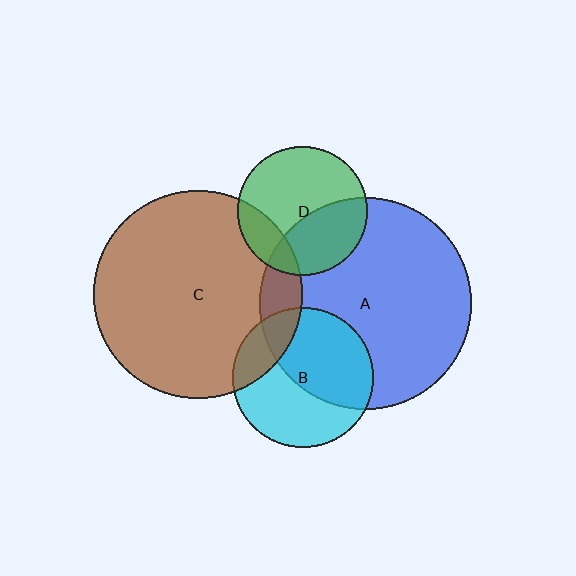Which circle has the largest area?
Circle A (blue).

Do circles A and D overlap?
Yes.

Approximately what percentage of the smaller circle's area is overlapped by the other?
Approximately 40%.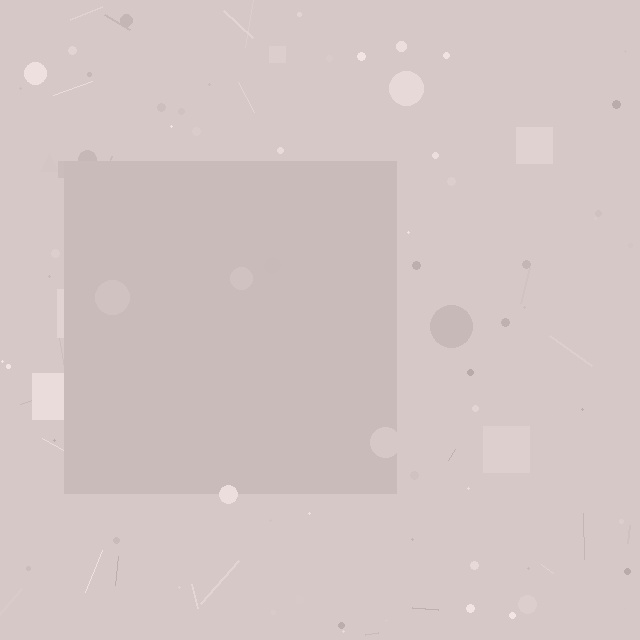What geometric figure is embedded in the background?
A square is embedded in the background.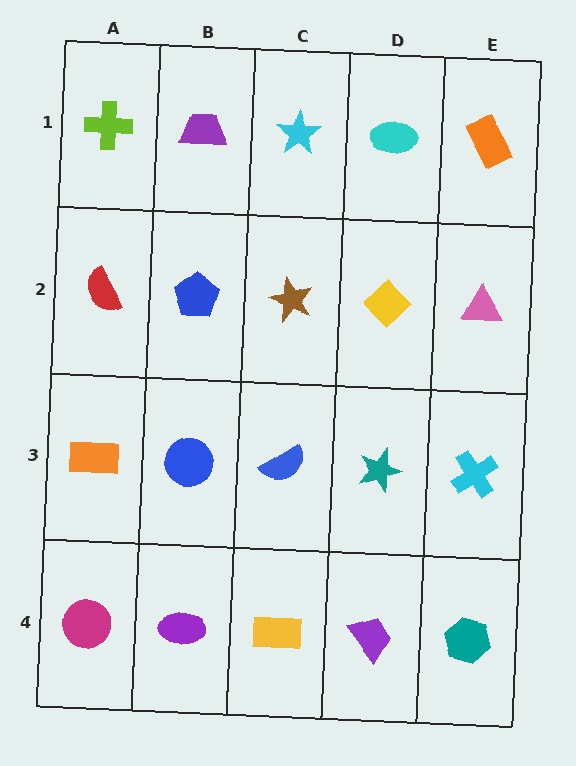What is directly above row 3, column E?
A pink triangle.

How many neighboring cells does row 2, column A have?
3.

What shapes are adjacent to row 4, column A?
An orange rectangle (row 3, column A), a purple ellipse (row 4, column B).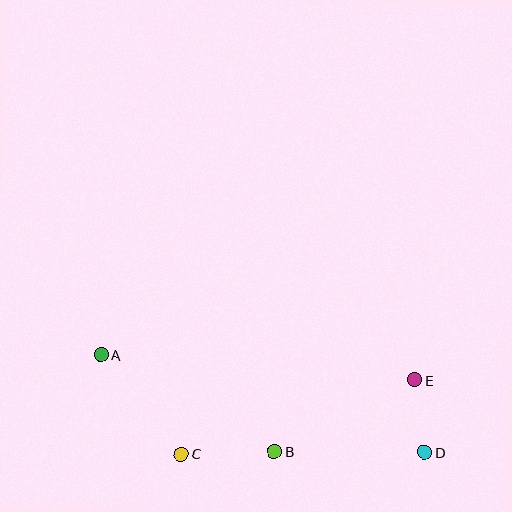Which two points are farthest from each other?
Points A and D are farthest from each other.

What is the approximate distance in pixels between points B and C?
The distance between B and C is approximately 93 pixels.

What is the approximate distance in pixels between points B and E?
The distance between B and E is approximately 157 pixels.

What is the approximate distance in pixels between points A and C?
The distance between A and C is approximately 128 pixels.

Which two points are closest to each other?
Points D and E are closest to each other.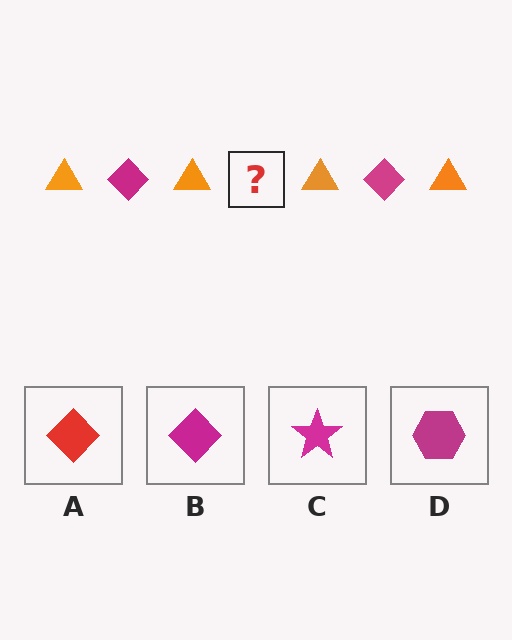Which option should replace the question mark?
Option B.